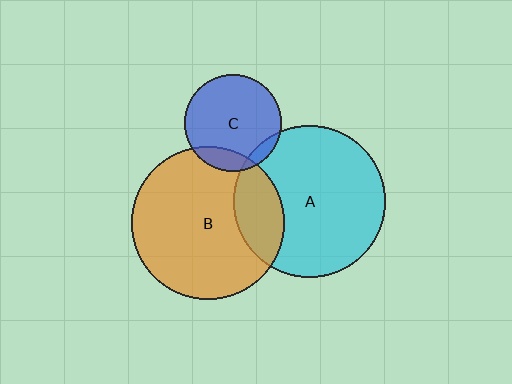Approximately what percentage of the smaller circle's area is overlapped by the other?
Approximately 15%.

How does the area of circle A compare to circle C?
Approximately 2.4 times.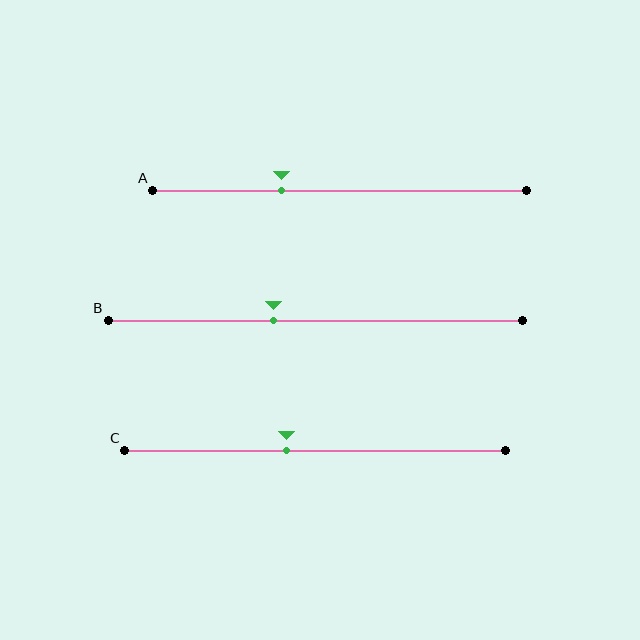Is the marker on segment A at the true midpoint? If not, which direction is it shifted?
No, the marker on segment A is shifted to the left by about 15% of the segment length.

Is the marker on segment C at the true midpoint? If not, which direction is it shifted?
No, the marker on segment C is shifted to the left by about 7% of the segment length.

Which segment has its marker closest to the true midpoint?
Segment C has its marker closest to the true midpoint.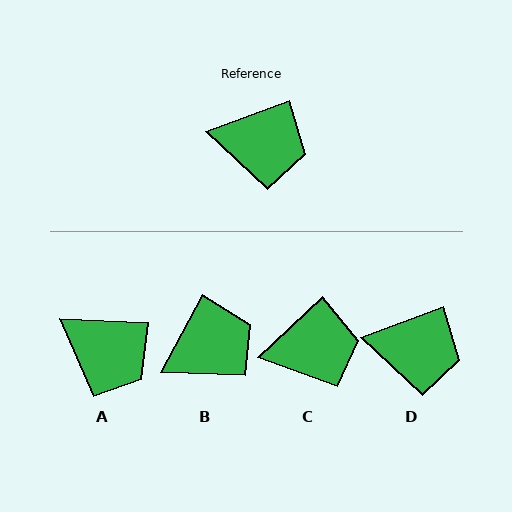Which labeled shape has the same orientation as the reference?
D.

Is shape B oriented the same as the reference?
No, it is off by about 42 degrees.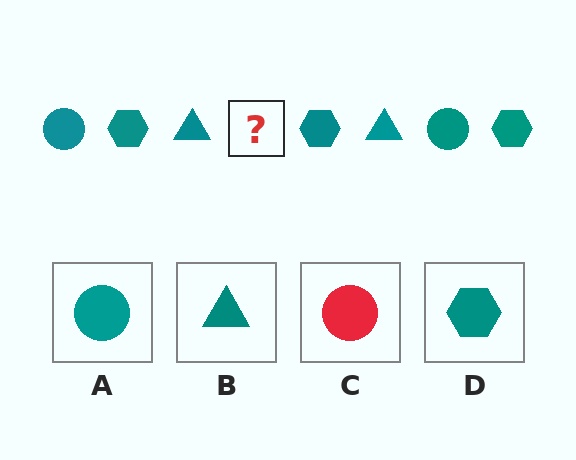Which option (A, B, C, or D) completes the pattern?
A.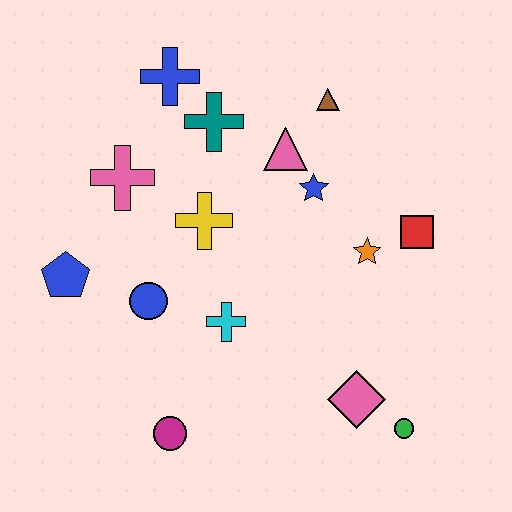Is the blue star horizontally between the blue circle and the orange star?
Yes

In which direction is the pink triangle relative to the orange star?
The pink triangle is above the orange star.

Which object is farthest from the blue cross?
The green circle is farthest from the blue cross.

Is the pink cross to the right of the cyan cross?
No